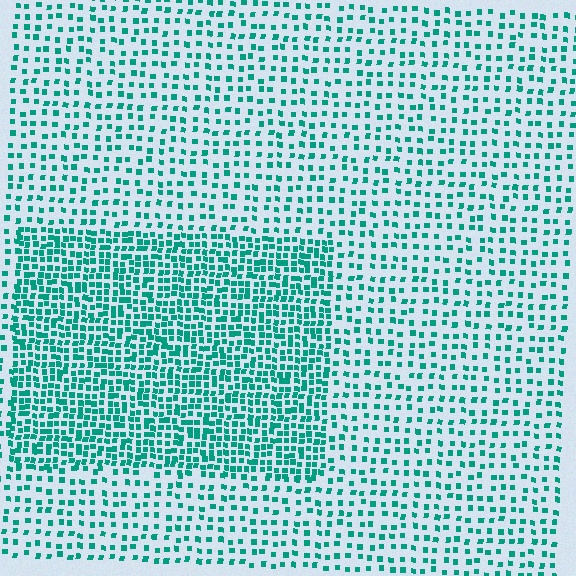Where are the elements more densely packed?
The elements are more densely packed inside the rectangle boundary.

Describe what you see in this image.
The image contains small teal elements arranged at two different densities. A rectangle-shaped region is visible where the elements are more densely packed than the surrounding area.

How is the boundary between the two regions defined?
The boundary is defined by a change in element density (approximately 2.1x ratio). All elements are the same color, size, and shape.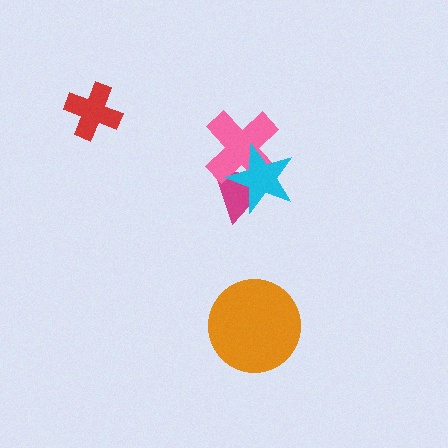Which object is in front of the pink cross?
The cyan star is in front of the pink cross.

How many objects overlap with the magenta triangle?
2 objects overlap with the magenta triangle.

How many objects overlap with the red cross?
0 objects overlap with the red cross.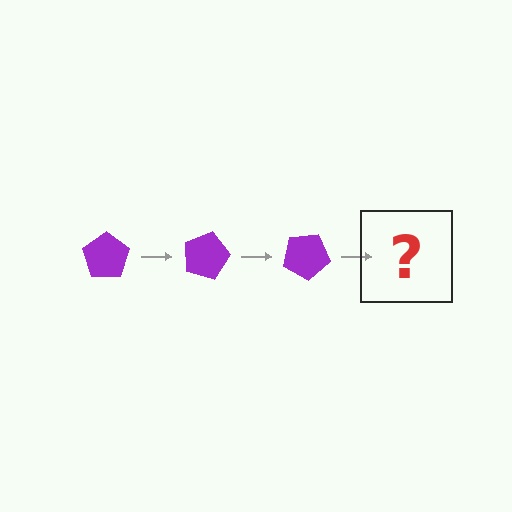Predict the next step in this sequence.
The next step is a purple pentagon rotated 45 degrees.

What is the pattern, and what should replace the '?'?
The pattern is that the pentagon rotates 15 degrees each step. The '?' should be a purple pentagon rotated 45 degrees.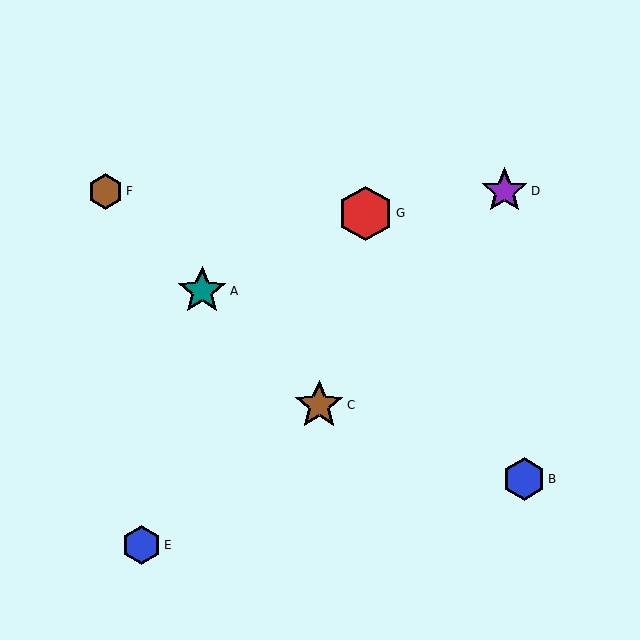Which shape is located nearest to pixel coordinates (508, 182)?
The purple star (labeled D) at (504, 191) is nearest to that location.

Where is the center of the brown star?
The center of the brown star is at (319, 405).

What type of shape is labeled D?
Shape D is a purple star.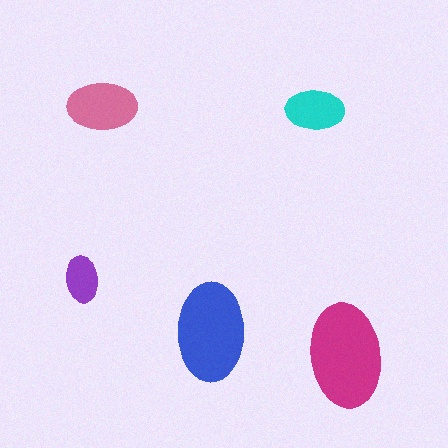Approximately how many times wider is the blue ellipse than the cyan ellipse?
About 1.5 times wider.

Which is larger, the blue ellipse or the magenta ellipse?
The magenta one.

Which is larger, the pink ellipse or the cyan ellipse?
The pink one.